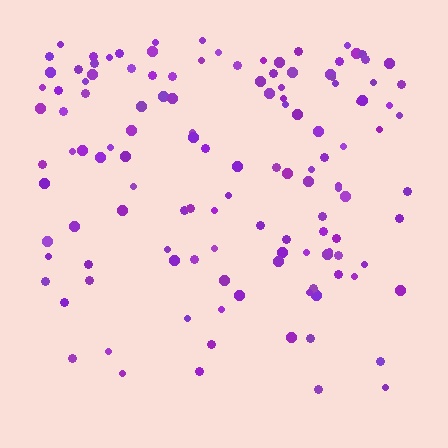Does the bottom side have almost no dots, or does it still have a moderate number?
Still a moderate number, just noticeably fewer than the top.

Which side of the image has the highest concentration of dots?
The top.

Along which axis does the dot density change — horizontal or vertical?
Vertical.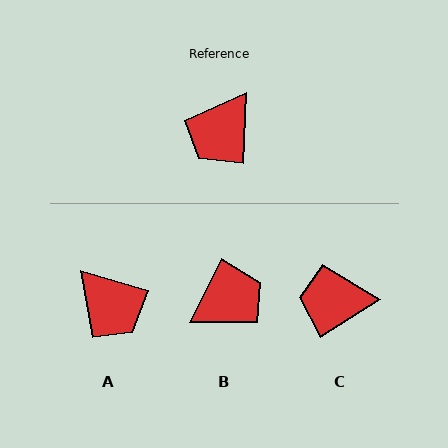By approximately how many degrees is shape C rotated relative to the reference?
Approximately 55 degrees clockwise.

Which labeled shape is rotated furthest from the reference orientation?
B, about 155 degrees away.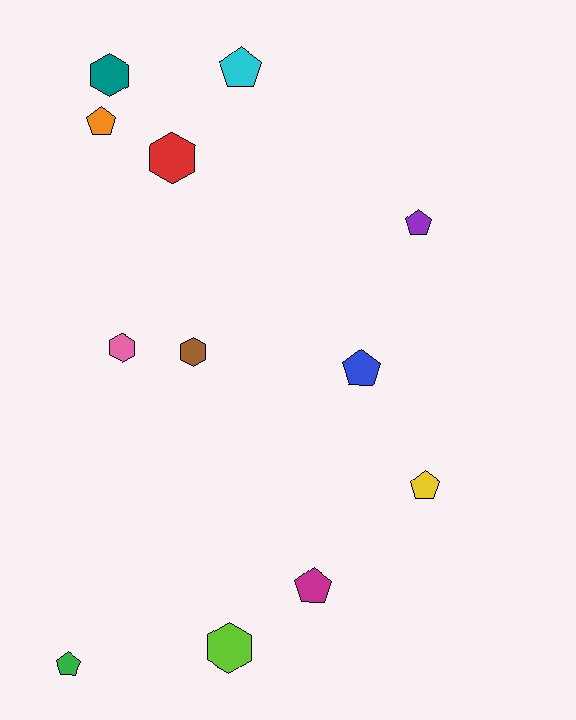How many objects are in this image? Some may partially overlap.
There are 12 objects.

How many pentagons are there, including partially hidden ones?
There are 7 pentagons.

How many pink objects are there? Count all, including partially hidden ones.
There is 1 pink object.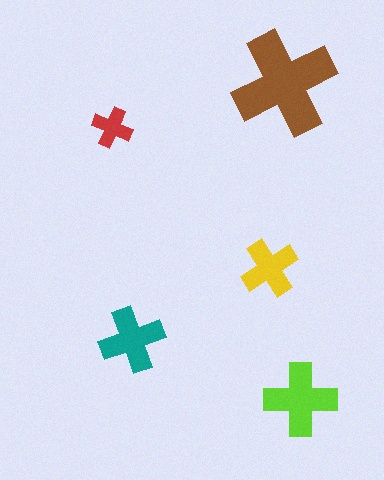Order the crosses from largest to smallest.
the brown one, the lime one, the teal one, the yellow one, the red one.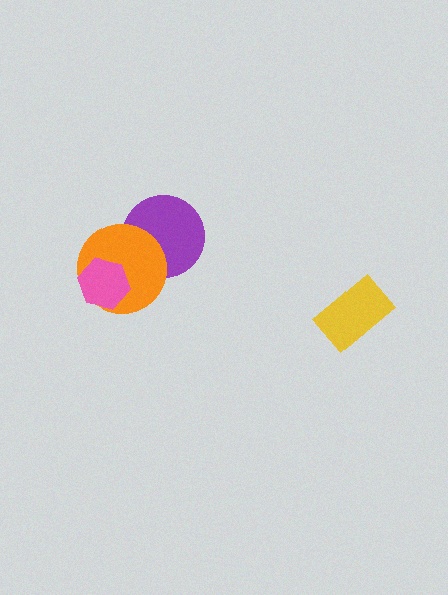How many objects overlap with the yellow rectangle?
0 objects overlap with the yellow rectangle.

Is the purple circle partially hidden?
Yes, it is partially covered by another shape.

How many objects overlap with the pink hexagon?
1 object overlaps with the pink hexagon.